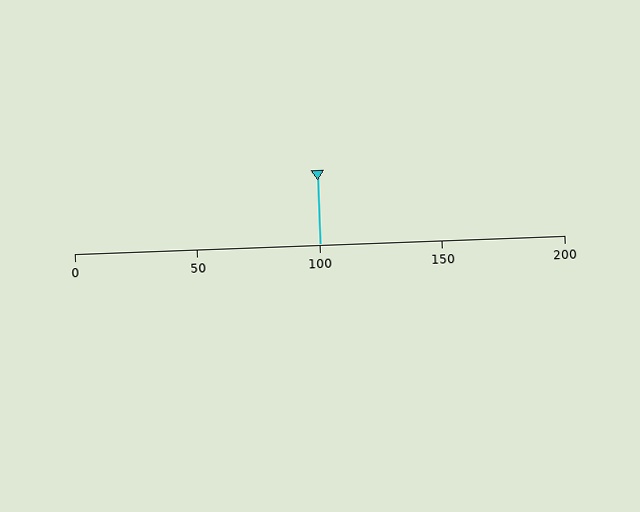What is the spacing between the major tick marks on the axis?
The major ticks are spaced 50 apart.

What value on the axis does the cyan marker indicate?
The marker indicates approximately 100.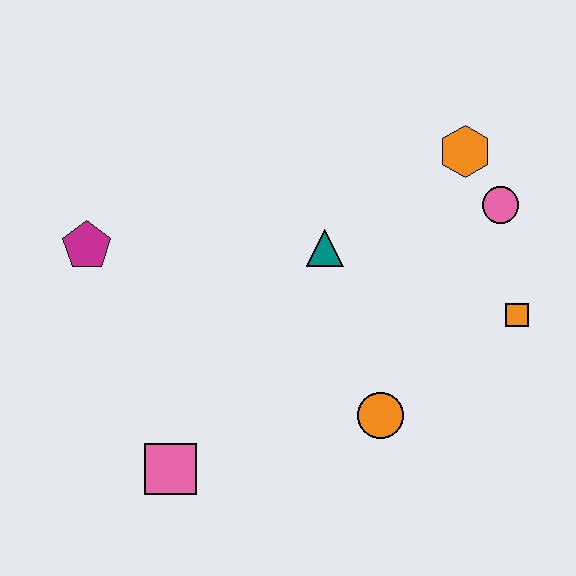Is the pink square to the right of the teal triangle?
No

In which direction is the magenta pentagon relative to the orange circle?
The magenta pentagon is to the left of the orange circle.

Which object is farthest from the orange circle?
The magenta pentagon is farthest from the orange circle.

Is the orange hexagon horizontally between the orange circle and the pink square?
No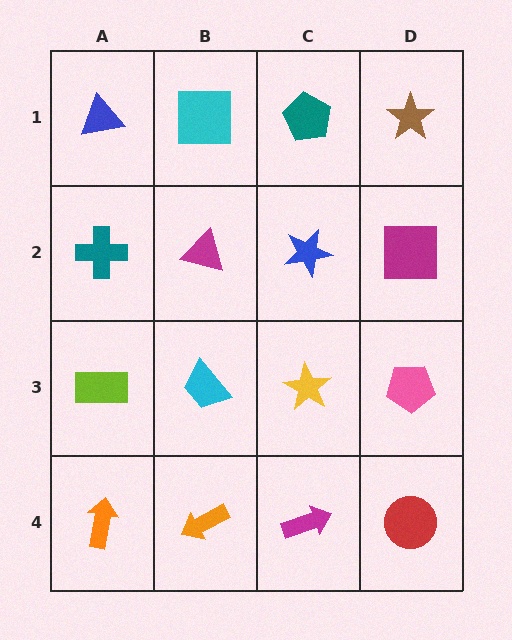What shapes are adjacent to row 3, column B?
A magenta triangle (row 2, column B), an orange arrow (row 4, column B), a lime rectangle (row 3, column A), a yellow star (row 3, column C).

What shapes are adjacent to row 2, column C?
A teal pentagon (row 1, column C), a yellow star (row 3, column C), a magenta triangle (row 2, column B), a magenta square (row 2, column D).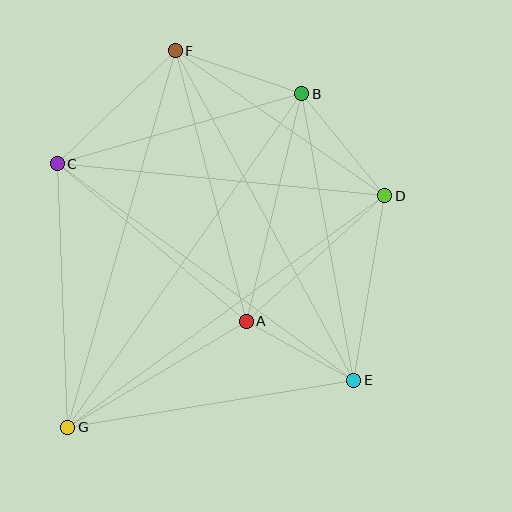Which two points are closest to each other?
Points A and E are closest to each other.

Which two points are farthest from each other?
Points B and G are farthest from each other.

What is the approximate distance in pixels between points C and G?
The distance between C and G is approximately 263 pixels.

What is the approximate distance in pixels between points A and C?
The distance between A and C is approximately 246 pixels.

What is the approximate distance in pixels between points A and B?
The distance between A and B is approximately 234 pixels.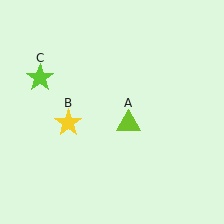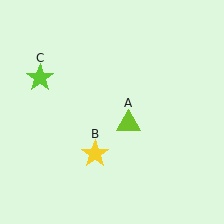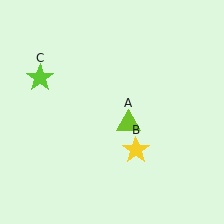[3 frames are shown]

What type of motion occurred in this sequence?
The yellow star (object B) rotated counterclockwise around the center of the scene.